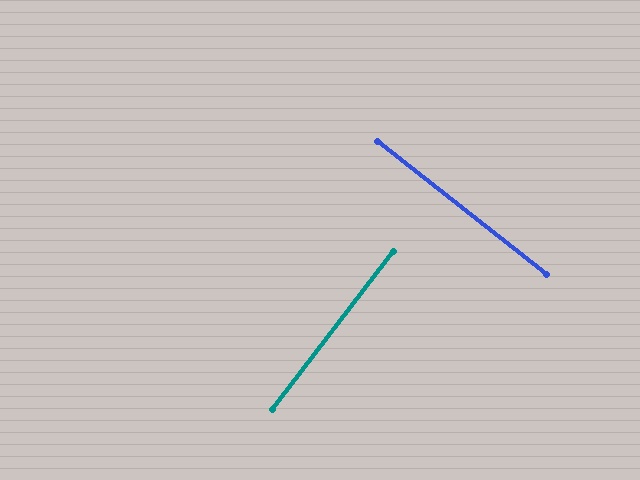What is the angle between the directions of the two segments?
Approximately 89 degrees.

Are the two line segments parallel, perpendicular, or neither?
Perpendicular — they meet at approximately 89°.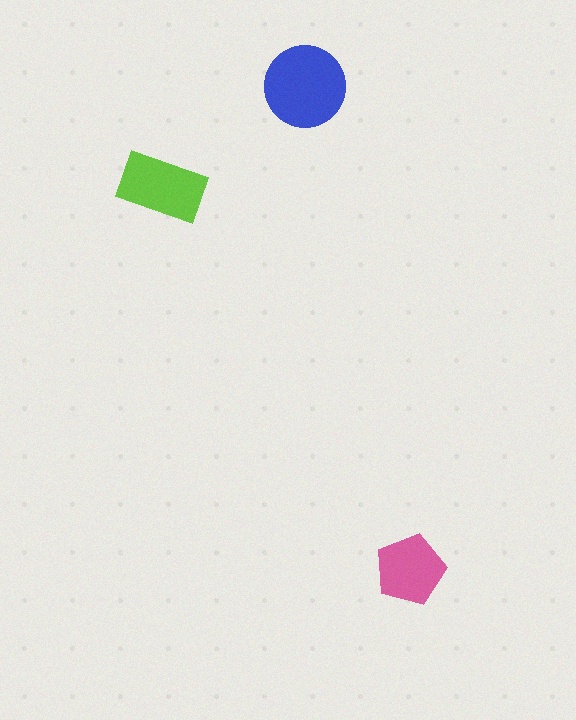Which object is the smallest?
The pink pentagon.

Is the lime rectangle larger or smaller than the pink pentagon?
Larger.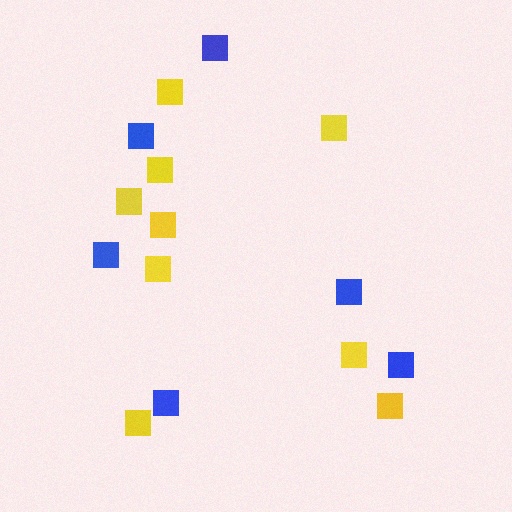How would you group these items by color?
There are 2 groups: one group of yellow squares (9) and one group of blue squares (6).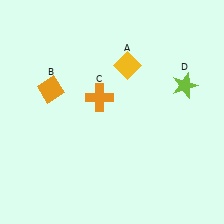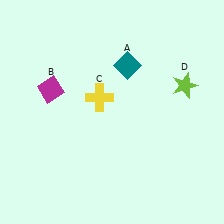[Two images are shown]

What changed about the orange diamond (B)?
In Image 1, B is orange. In Image 2, it changed to magenta.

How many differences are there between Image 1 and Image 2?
There are 3 differences between the two images.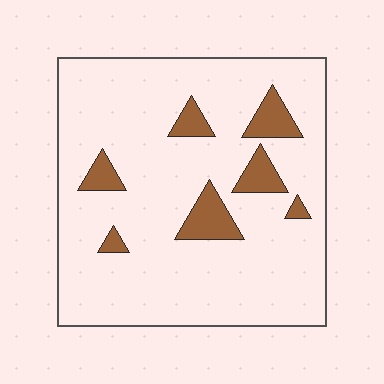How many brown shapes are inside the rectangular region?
7.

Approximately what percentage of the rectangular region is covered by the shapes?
Approximately 10%.